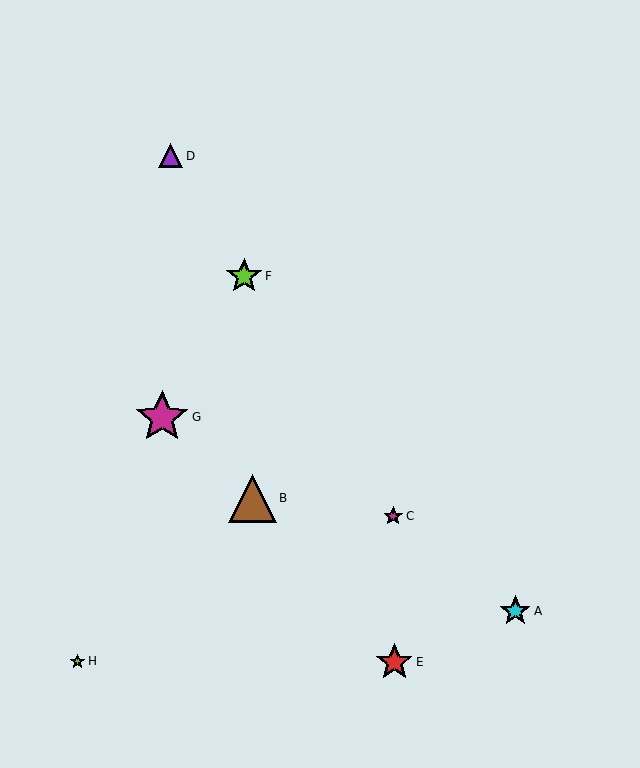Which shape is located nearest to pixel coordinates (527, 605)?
The cyan star (labeled A) at (515, 611) is nearest to that location.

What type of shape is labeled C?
Shape C is a magenta star.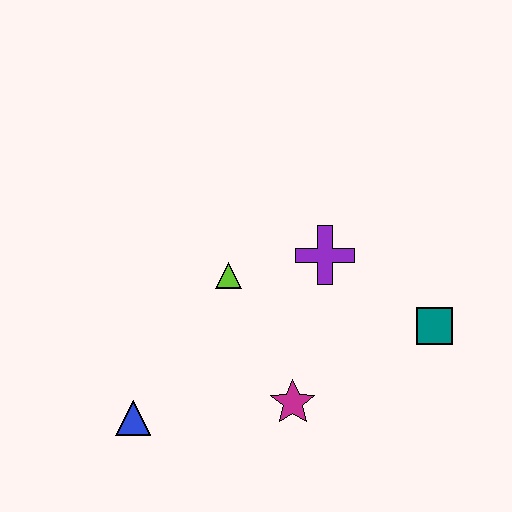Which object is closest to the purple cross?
The lime triangle is closest to the purple cross.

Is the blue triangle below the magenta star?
Yes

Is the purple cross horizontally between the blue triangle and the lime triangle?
No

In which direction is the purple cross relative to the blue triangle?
The purple cross is to the right of the blue triangle.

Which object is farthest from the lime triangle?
The teal square is farthest from the lime triangle.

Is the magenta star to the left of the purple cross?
Yes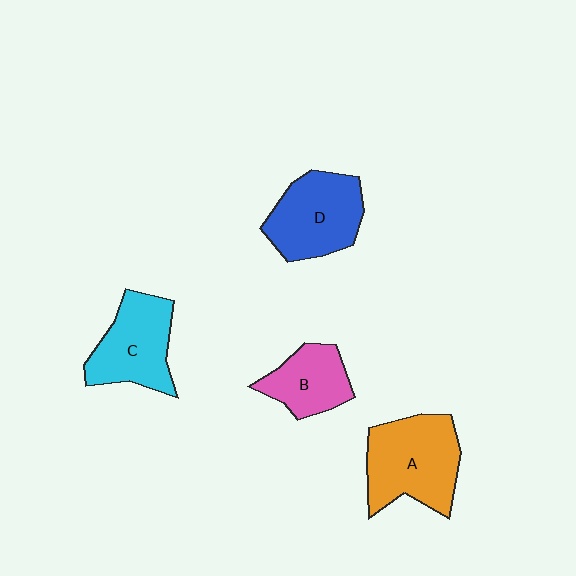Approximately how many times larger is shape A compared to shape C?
Approximately 1.2 times.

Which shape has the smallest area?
Shape B (pink).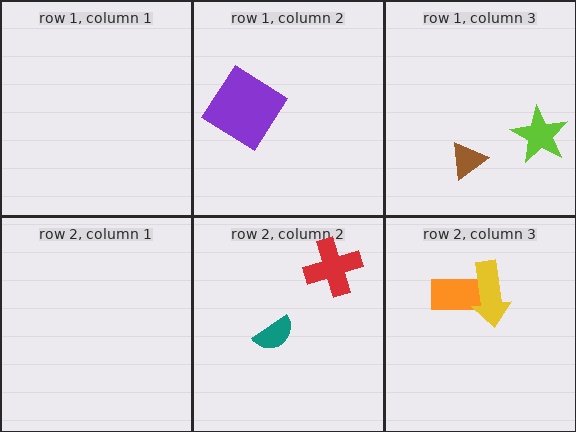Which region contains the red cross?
The row 2, column 2 region.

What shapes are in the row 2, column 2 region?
The teal semicircle, the red cross.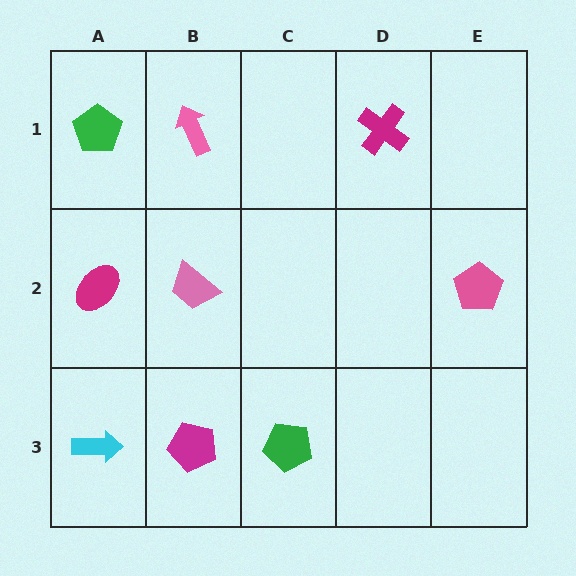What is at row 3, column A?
A cyan arrow.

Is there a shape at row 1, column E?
No, that cell is empty.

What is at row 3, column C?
A green pentagon.